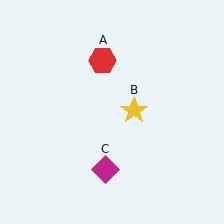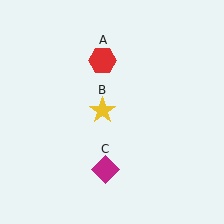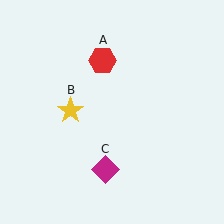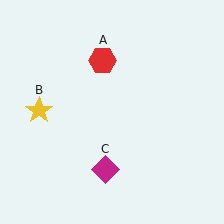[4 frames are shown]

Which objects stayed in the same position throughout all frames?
Red hexagon (object A) and magenta diamond (object C) remained stationary.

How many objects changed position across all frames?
1 object changed position: yellow star (object B).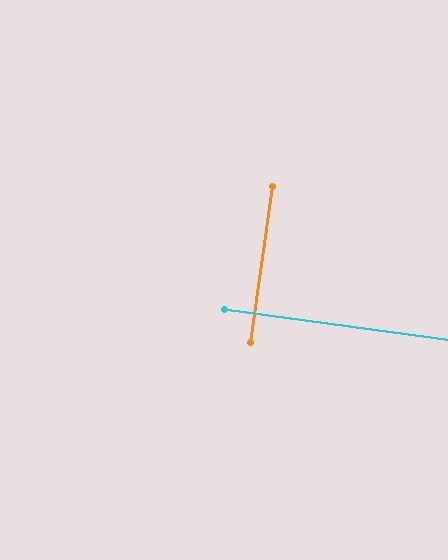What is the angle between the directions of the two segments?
Approximately 90 degrees.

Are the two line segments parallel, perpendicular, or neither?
Perpendicular — they meet at approximately 90°.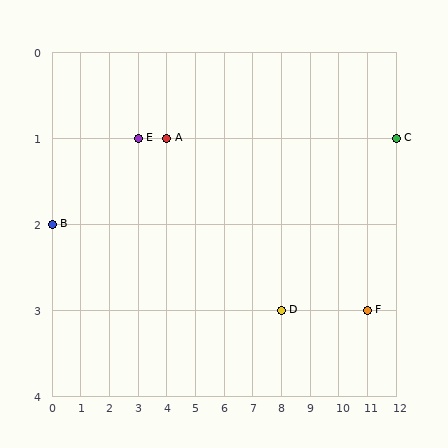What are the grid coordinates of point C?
Point C is at grid coordinates (12, 1).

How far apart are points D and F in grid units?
Points D and F are 3 columns apart.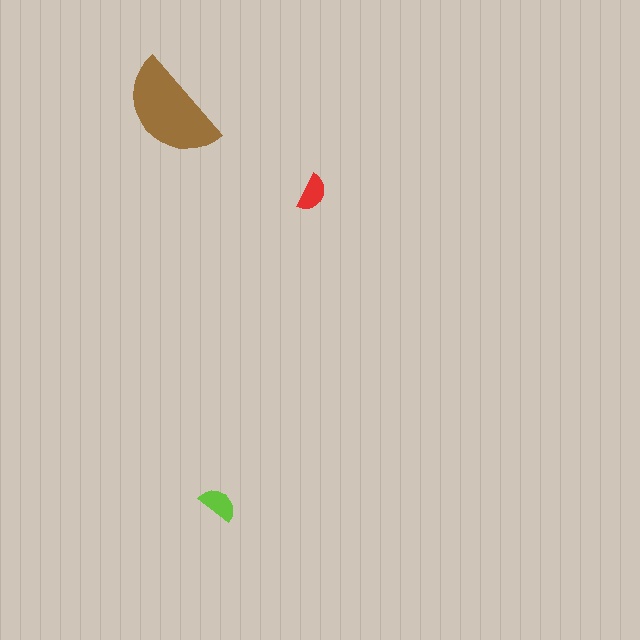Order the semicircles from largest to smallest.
the brown one, the lime one, the red one.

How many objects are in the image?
There are 3 objects in the image.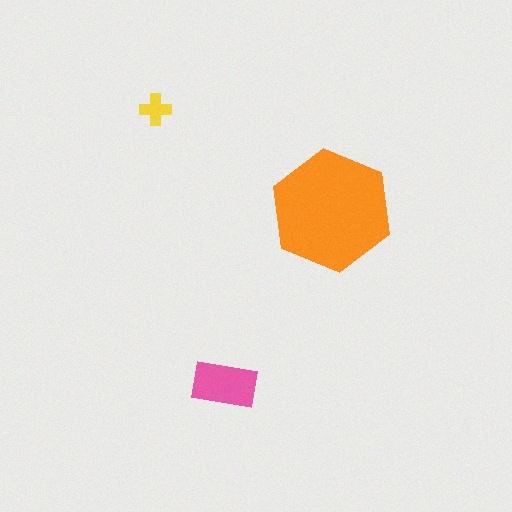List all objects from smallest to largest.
The yellow cross, the pink rectangle, the orange hexagon.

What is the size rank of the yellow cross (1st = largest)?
3rd.